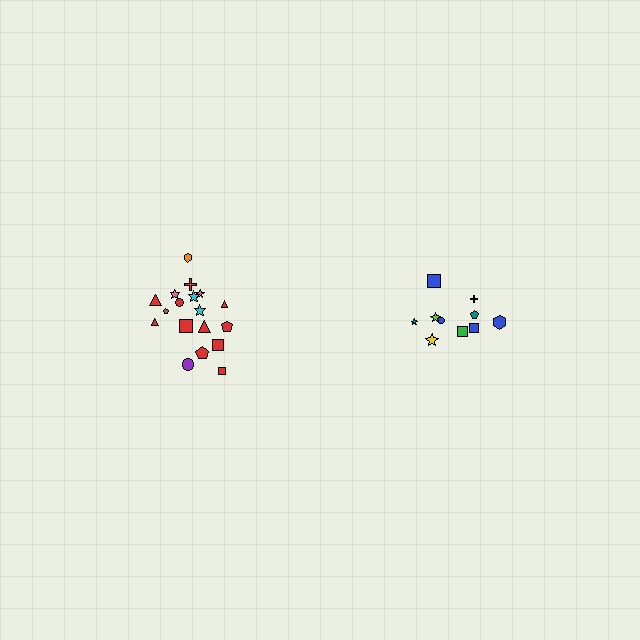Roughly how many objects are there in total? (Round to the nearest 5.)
Roughly 30 objects in total.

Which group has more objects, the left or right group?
The left group.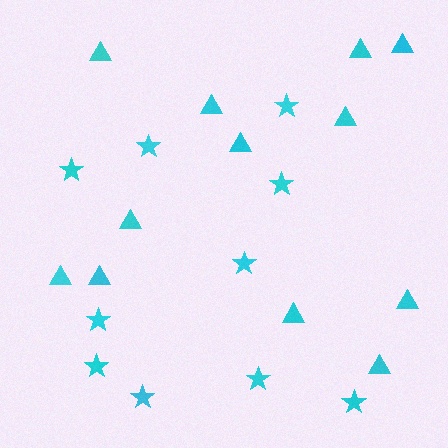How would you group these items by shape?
There are 2 groups: one group of stars (10) and one group of triangles (12).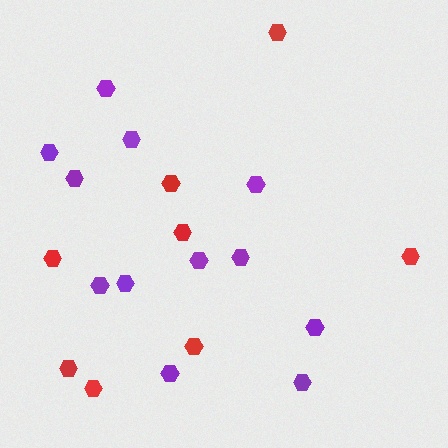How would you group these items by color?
There are 2 groups: one group of purple hexagons (12) and one group of red hexagons (8).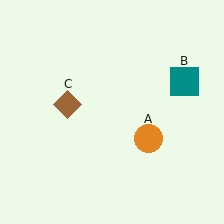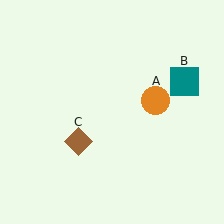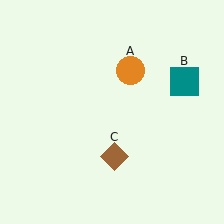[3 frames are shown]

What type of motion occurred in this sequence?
The orange circle (object A), brown diamond (object C) rotated counterclockwise around the center of the scene.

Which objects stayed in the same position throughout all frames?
Teal square (object B) remained stationary.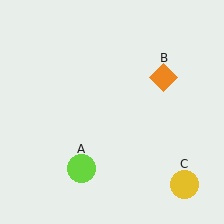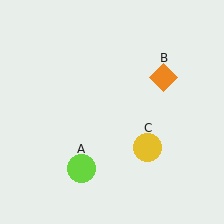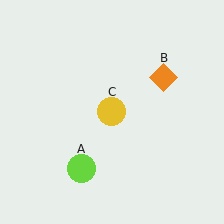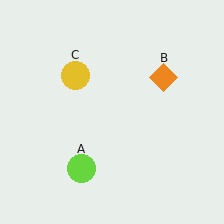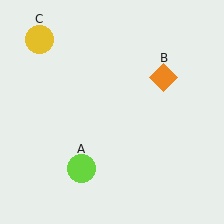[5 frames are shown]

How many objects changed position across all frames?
1 object changed position: yellow circle (object C).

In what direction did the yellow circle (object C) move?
The yellow circle (object C) moved up and to the left.